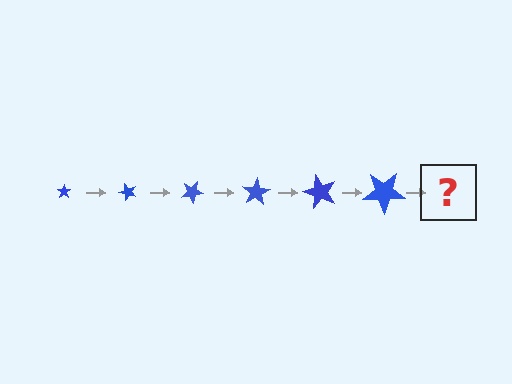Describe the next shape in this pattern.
It should be a star, larger than the previous one and rotated 300 degrees from the start.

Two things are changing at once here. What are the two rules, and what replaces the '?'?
The two rules are that the star grows larger each step and it rotates 50 degrees each step. The '?' should be a star, larger than the previous one and rotated 300 degrees from the start.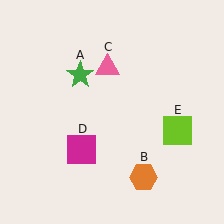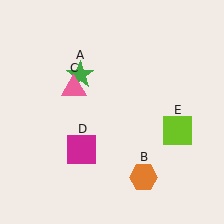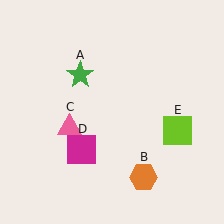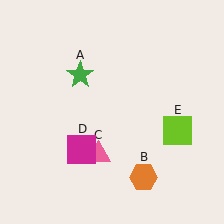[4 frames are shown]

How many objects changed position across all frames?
1 object changed position: pink triangle (object C).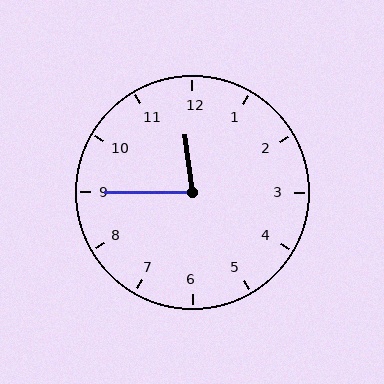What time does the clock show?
11:45.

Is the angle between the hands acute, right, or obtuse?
It is acute.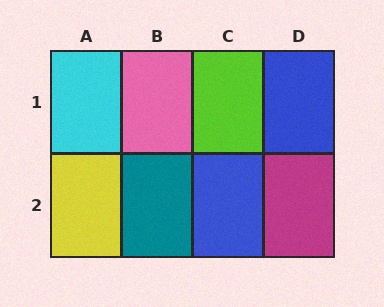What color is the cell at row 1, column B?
Pink.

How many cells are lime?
1 cell is lime.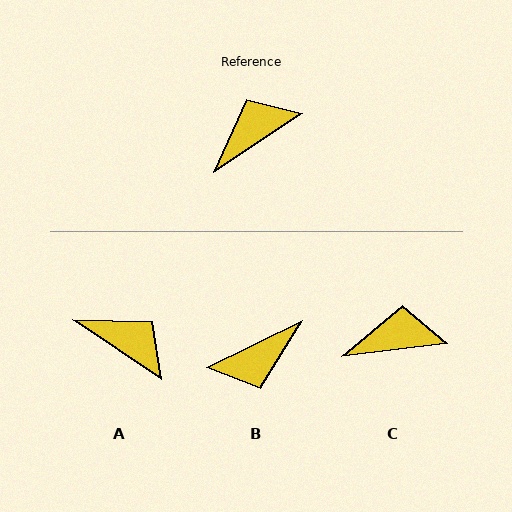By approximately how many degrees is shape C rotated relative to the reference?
Approximately 26 degrees clockwise.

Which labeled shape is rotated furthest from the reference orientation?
B, about 173 degrees away.